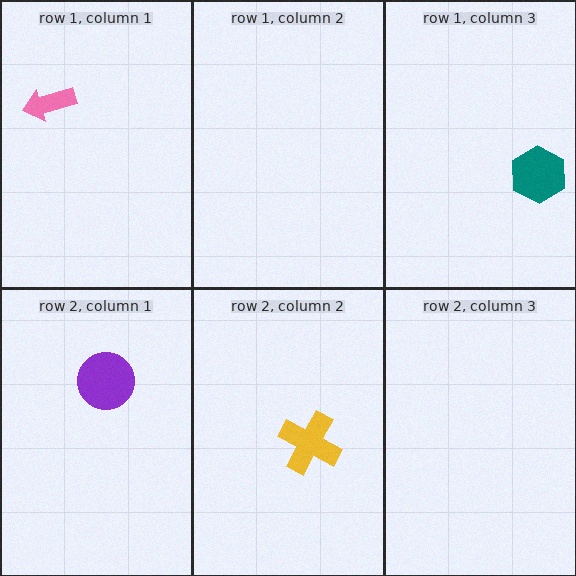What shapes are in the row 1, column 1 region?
The pink arrow.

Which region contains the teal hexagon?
The row 1, column 3 region.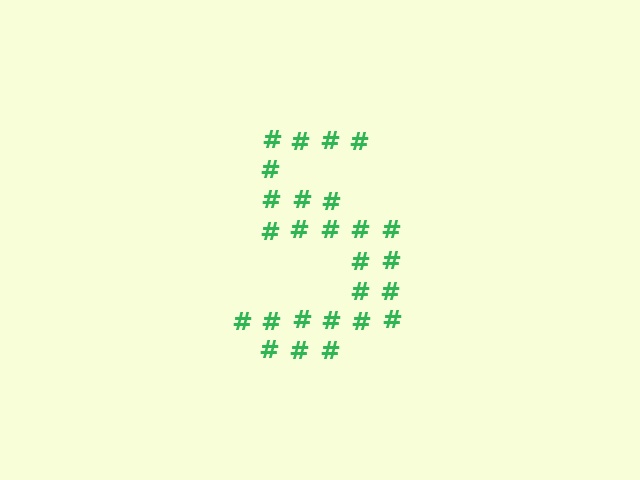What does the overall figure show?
The overall figure shows the digit 5.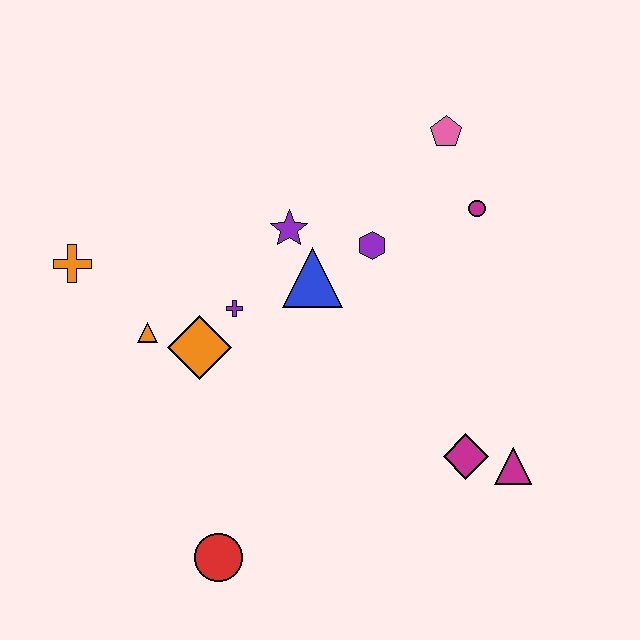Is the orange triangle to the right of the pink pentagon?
No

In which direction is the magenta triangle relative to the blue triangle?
The magenta triangle is to the right of the blue triangle.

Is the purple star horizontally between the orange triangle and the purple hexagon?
Yes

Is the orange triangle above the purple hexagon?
No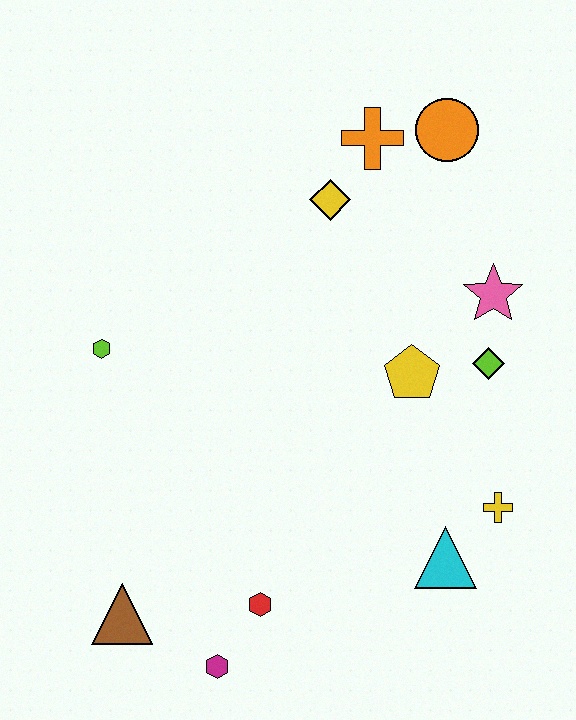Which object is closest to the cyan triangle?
The yellow cross is closest to the cyan triangle.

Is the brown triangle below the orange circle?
Yes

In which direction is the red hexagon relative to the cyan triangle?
The red hexagon is to the left of the cyan triangle.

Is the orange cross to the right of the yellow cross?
No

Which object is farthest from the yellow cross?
The lime hexagon is farthest from the yellow cross.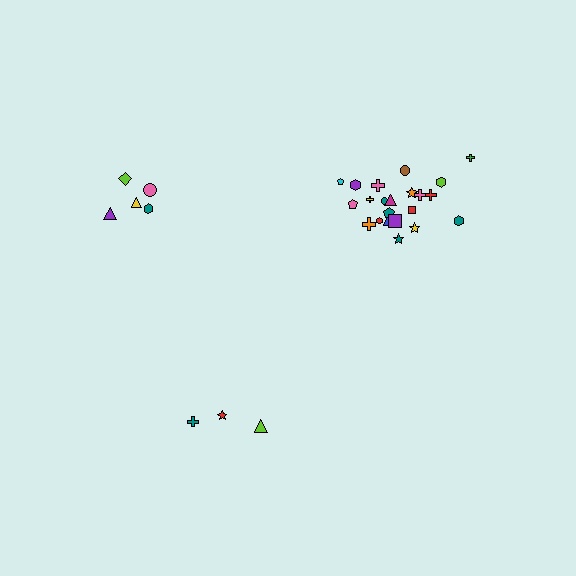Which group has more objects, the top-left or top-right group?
The top-right group.